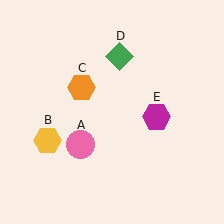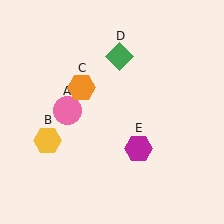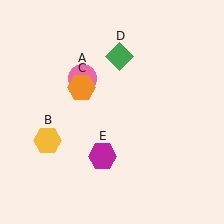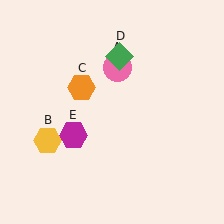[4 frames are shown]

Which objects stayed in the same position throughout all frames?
Yellow hexagon (object B) and orange hexagon (object C) and green diamond (object D) remained stationary.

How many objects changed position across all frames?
2 objects changed position: pink circle (object A), magenta hexagon (object E).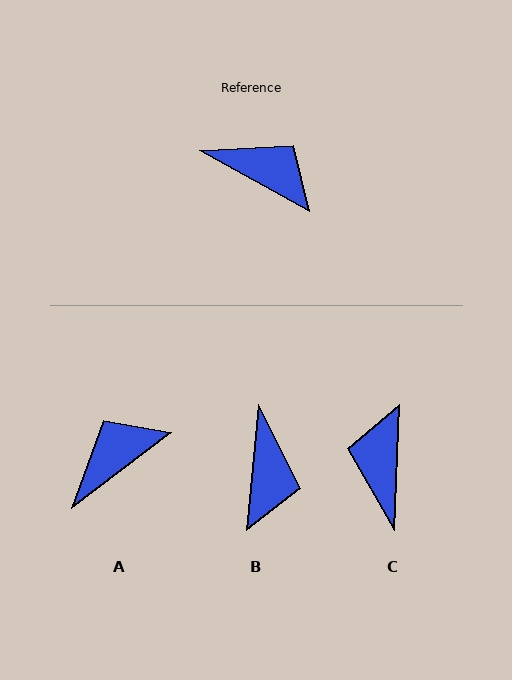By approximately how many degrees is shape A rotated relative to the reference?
Approximately 66 degrees counter-clockwise.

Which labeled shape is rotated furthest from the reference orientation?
C, about 117 degrees away.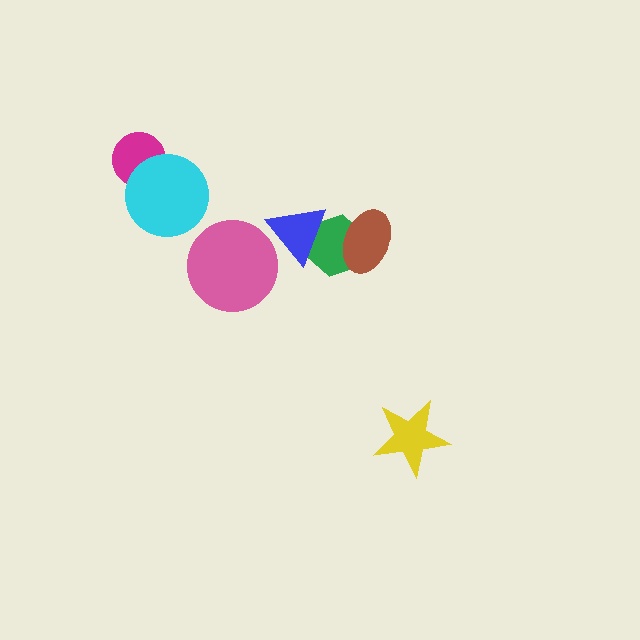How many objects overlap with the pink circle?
0 objects overlap with the pink circle.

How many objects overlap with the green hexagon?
2 objects overlap with the green hexagon.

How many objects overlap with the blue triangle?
1 object overlaps with the blue triangle.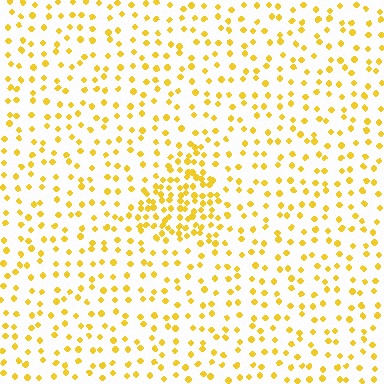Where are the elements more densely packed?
The elements are more densely packed inside the triangle boundary.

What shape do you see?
I see a triangle.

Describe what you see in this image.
The image contains small yellow elements arranged at two different densities. A triangle-shaped region is visible where the elements are more densely packed than the surrounding area.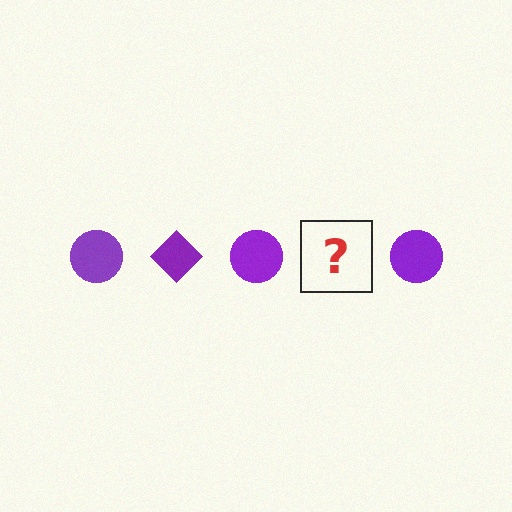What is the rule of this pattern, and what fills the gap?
The rule is that the pattern cycles through circle, diamond shapes in purple. The gap should be filled with a purple diamond.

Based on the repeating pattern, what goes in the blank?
The blank should be a purple diamond.